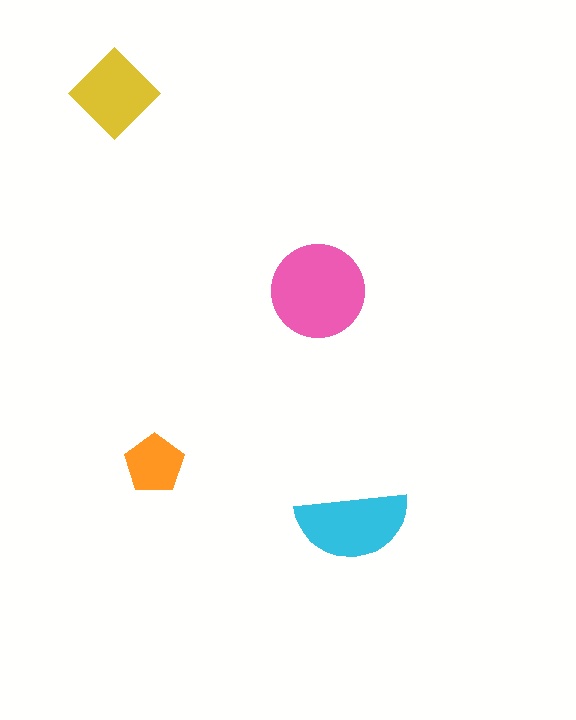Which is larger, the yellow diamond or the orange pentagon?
The yellow diamond.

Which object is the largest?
The pink circle.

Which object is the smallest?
The orange pentagon.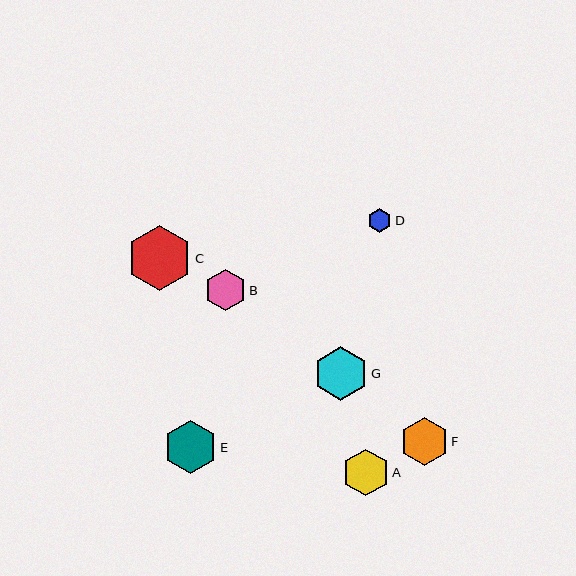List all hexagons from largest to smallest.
From largest to smallest: C, G, E, F, A, B, D.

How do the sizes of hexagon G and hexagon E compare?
Hexagon G and hexagon E are approximately the same size.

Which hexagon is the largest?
Hexagon C is the largest with a size of approximately 66 pixels.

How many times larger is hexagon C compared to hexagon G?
Hexagon C is approximately 1.2 times the size of hexagon G.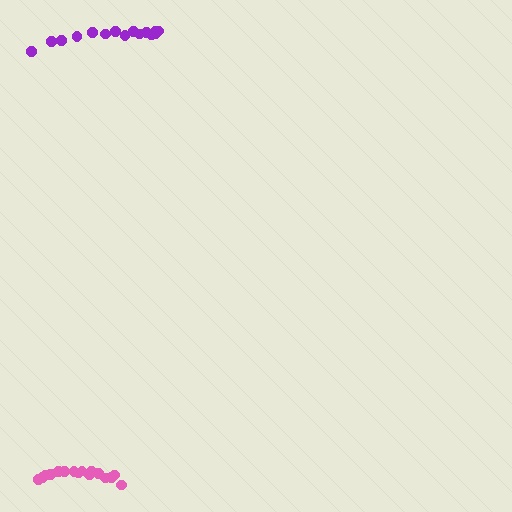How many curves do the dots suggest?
There are 2 distinct paths.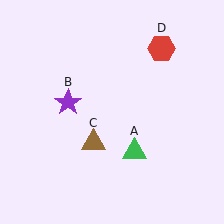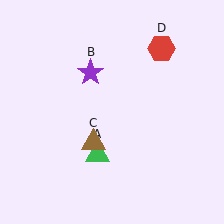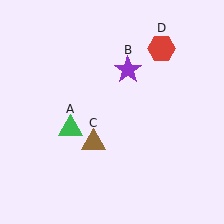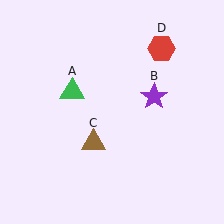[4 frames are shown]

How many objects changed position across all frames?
2 objects changed position: green triangle (object A), purple star (object B).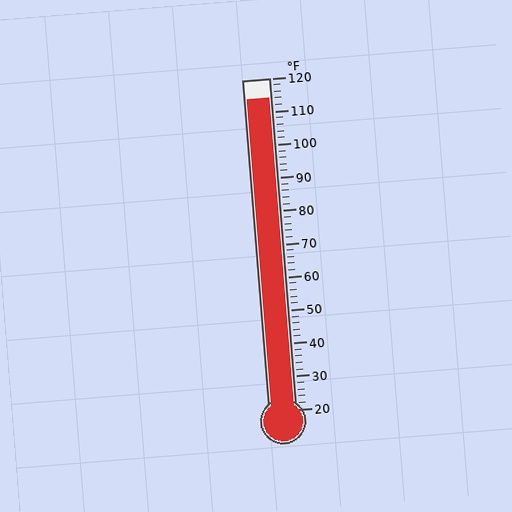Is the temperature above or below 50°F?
The temperature is above 50°F.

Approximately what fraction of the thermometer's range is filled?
The thermometer is filled to approximately 95% of its range.